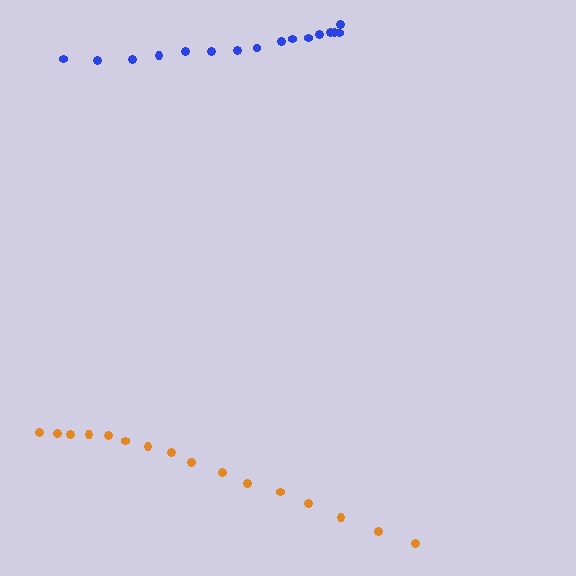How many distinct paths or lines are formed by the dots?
There are 2 distinct paths.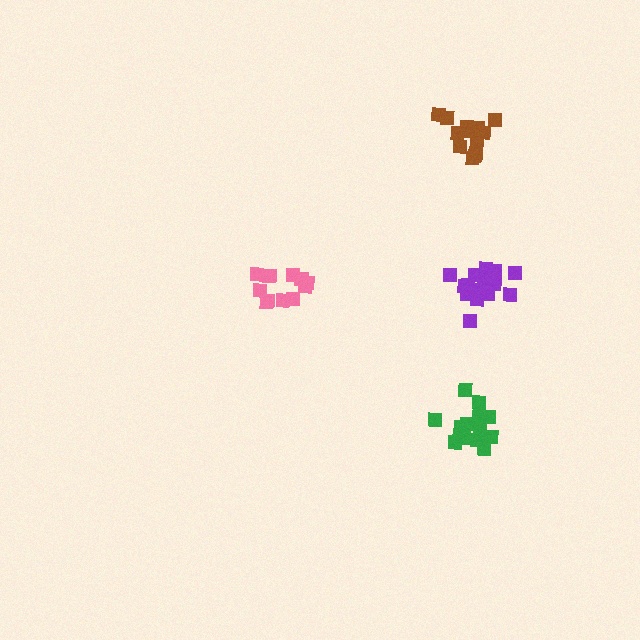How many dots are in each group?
Group 1: 14 dots, Group 2: 11 dots, Group 3: 13 dots, Group 4: 16 dots (54 total).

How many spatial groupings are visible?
There are 4 spatial groupings.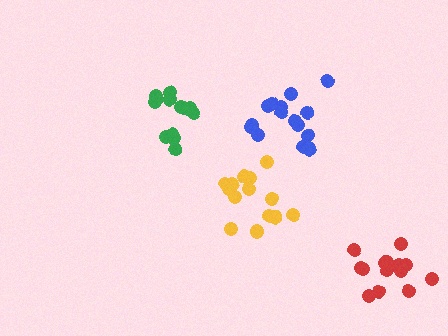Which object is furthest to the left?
The green cluster is leftmost.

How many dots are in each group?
Group 1: 14 dots, Group 2: 15 dots, Group 3: 14 dots, Group 4: 14 dots (57 total).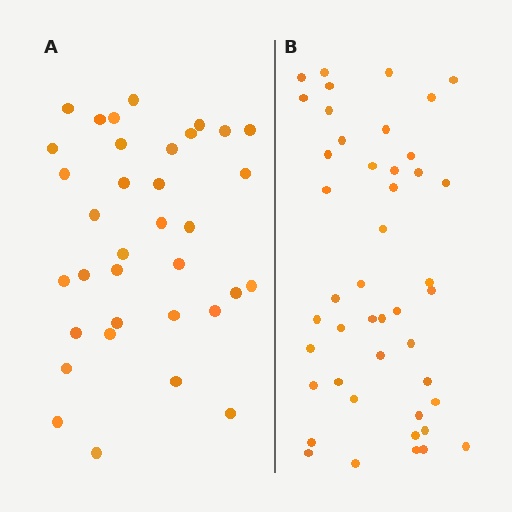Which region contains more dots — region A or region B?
Region B (the right region) has more dots.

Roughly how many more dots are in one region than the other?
Region B has roughly 10 or so more dots than region A.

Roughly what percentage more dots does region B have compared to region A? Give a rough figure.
About 30% more.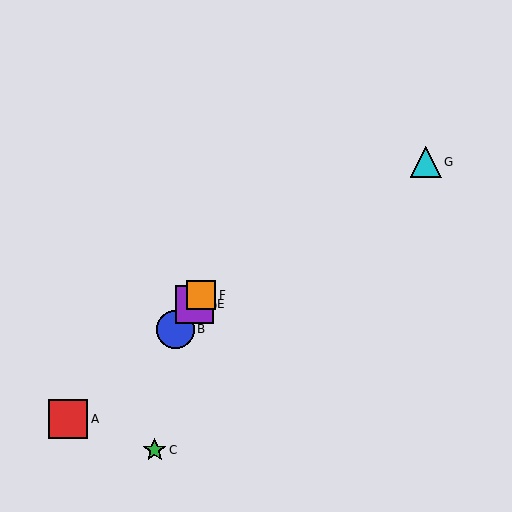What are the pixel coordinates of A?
Object A is at (68, 419).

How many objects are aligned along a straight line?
4 objects (B, D, E, F) are aligned along a straight line.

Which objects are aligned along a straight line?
Objects B, D, E, F are aligned along a straight line.